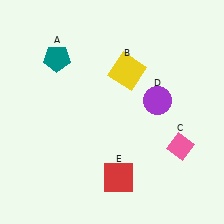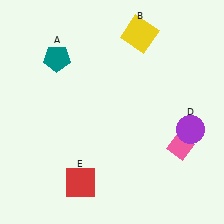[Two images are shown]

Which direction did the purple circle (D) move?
The purple circle (D) moved right.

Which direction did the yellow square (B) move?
The yellow square (B) moved up.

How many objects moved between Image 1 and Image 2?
3 objects moved between the two images.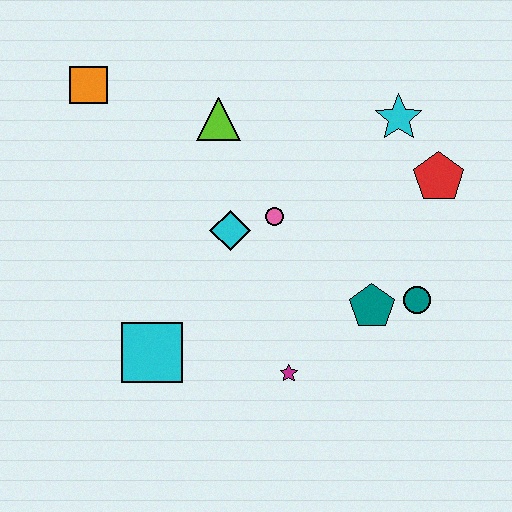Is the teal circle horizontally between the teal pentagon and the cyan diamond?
No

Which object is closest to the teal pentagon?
The teal circle is closest to the teal pentagon.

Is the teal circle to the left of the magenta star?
No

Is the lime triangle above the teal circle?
Yes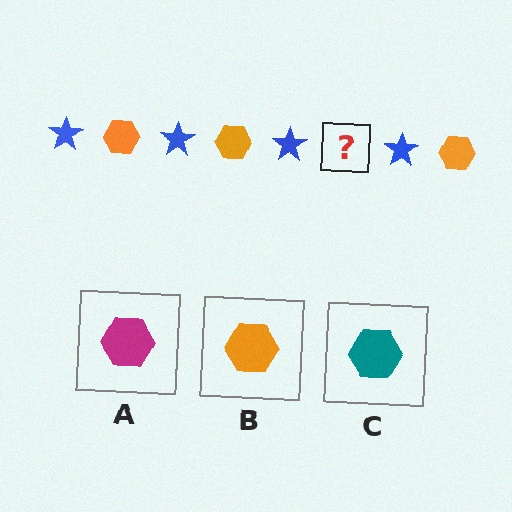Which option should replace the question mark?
Option B.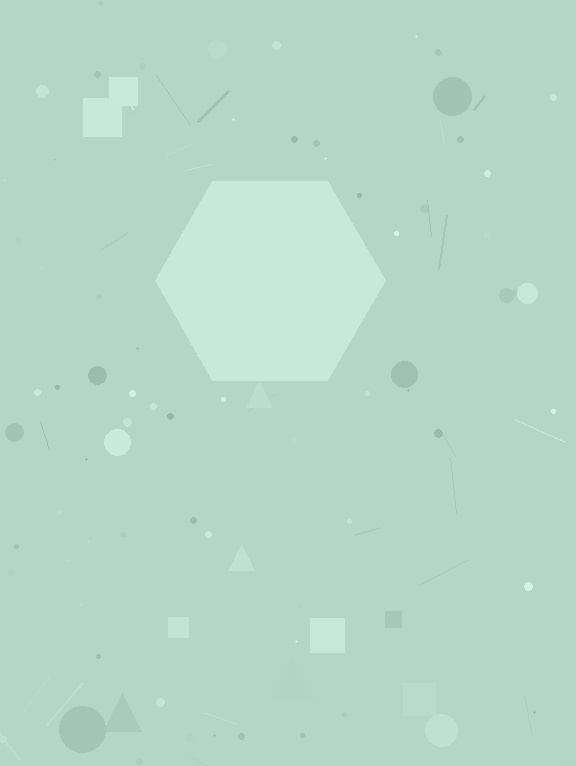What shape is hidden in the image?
A hexagon is hidden in the image.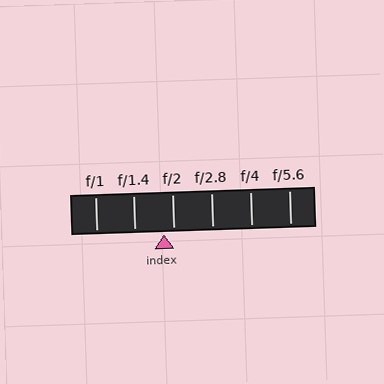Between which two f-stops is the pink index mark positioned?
The index mark is between f/1.4 and f/2.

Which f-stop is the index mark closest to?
The index mark is closest to f/2.